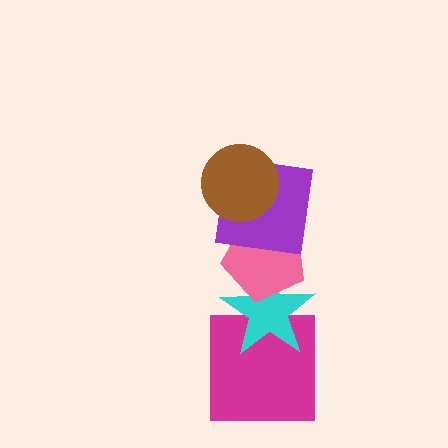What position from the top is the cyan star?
The cyan star is 4th from the top.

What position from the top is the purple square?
The purple square is 2nd from the top.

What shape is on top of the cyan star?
The pink pentagon is on top of the cyan star.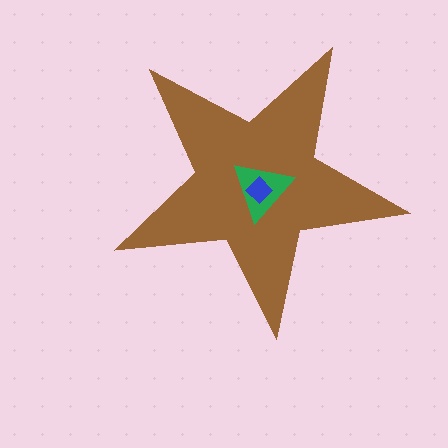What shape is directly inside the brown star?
The green triangle.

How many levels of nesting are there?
3.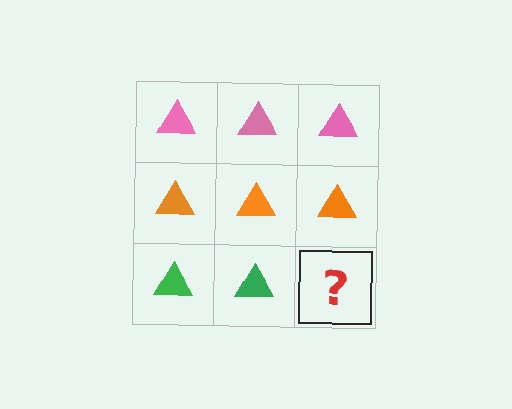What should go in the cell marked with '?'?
The missing cell should contain a green triangle.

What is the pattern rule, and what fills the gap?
The rule is that each row has a consistent color. The gap should be filled with a green triangle.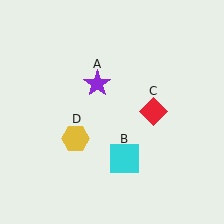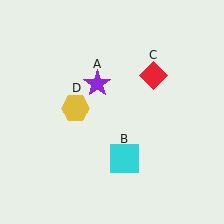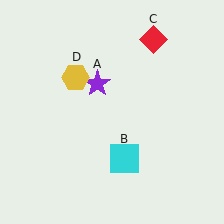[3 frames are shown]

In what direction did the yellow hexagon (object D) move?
The yellow hexagon (object D) moved up.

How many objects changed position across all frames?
2 objects changed position: red diamond (object C), yellow hexagon (object D).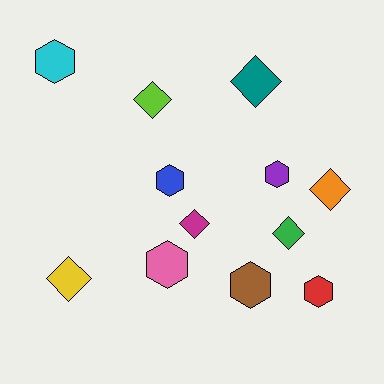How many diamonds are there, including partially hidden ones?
There are 6 diamonds.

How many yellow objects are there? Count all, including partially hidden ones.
There is 1 yellow object.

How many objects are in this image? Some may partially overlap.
There are 12 objects.